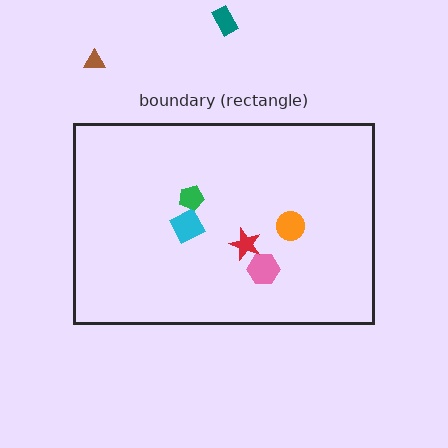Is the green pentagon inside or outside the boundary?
Inside.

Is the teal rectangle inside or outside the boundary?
Outside.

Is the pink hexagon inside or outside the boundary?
Inside.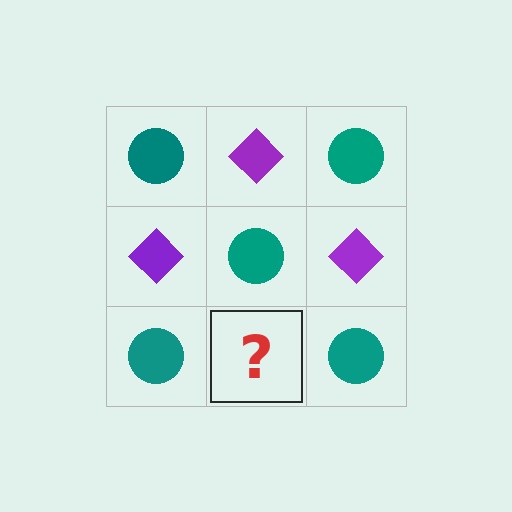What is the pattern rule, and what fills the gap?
The rule is that it alternates teal circle and purple diamond in a checkerboard pattern. The gap should be filled with a purple diamond.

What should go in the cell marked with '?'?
The missing cell should contain a purple diamond.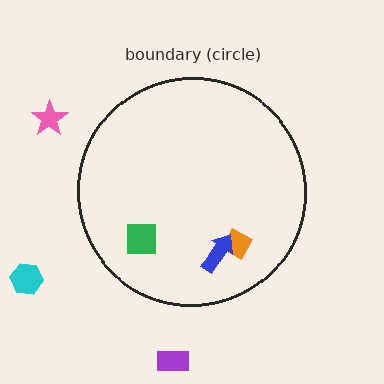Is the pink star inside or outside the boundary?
Outside.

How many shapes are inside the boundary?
3 inside, 3 outside.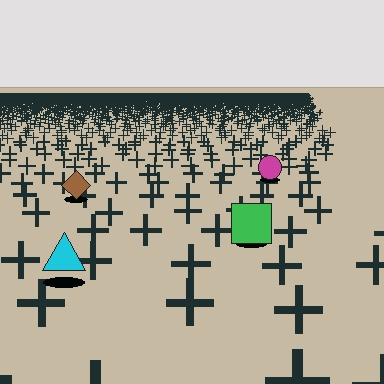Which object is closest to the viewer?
The cyan triangle is closest. The texture marks near it are larger and more spread out.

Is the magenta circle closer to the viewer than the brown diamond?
No. The brown diamond is closer — you can tell from the texture gradient: the ground texture is coarser near it.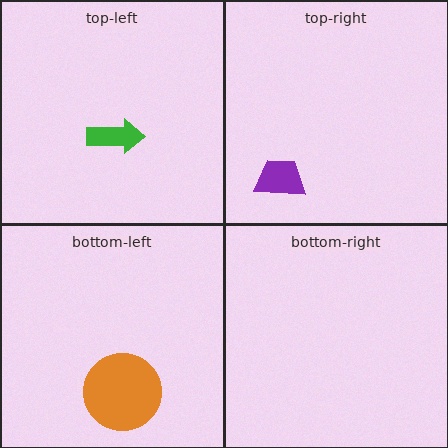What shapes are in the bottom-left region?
The orange circle.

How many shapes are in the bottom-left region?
1.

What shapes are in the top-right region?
The purple trapezoid.